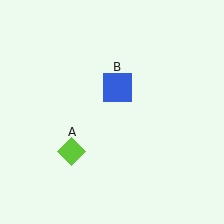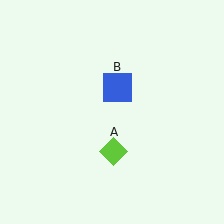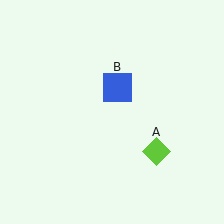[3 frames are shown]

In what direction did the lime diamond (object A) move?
The lime diamond (object A) moved right.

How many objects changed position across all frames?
1 object changed position: lime diamond (object A).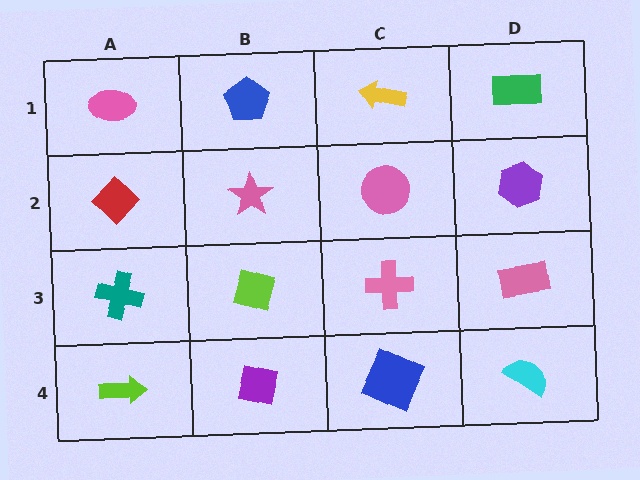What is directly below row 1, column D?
A purple hexagon.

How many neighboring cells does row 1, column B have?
3.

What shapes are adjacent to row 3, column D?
A purple hexagon (row 2, column D), a cyan semicircle (row 4, column D), a pink cross (row 3, column C).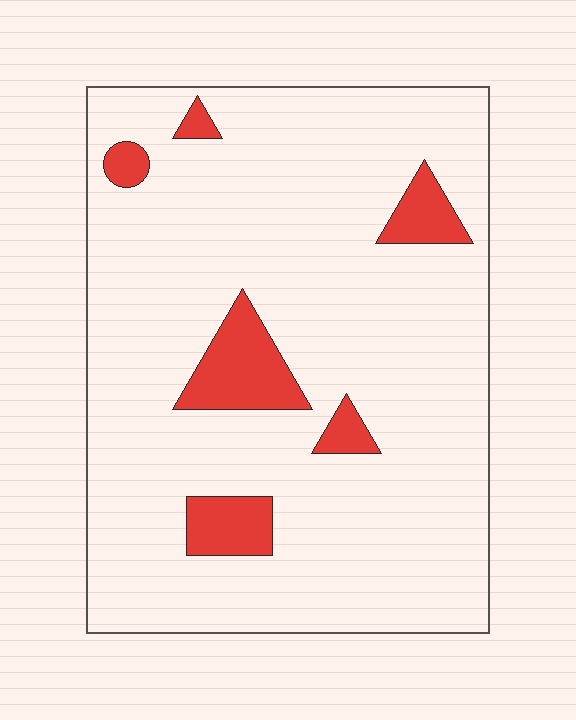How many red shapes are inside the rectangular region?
6.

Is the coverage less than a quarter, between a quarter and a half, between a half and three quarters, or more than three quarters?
Less than a quarter.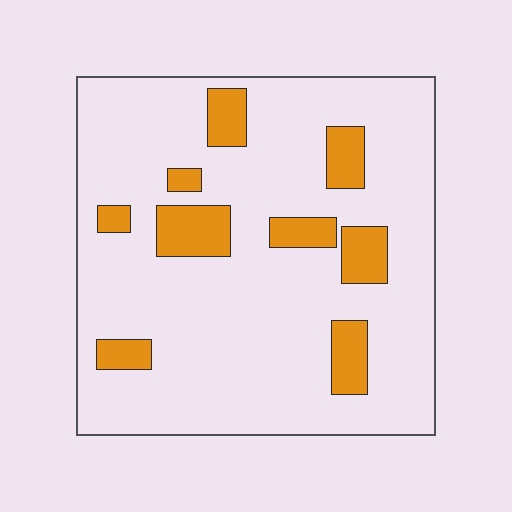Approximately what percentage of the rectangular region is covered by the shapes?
Approximately 15%.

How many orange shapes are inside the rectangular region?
9.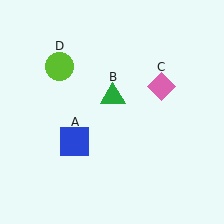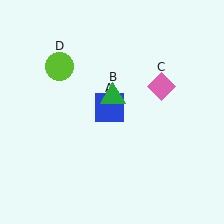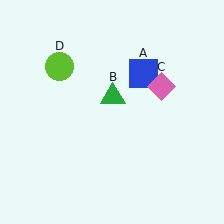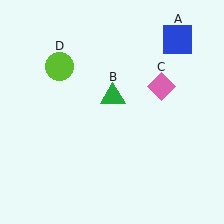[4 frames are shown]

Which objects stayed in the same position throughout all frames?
Green triangle (object B) and pink diamond (object C) and lime circle (object D) remained stationary.